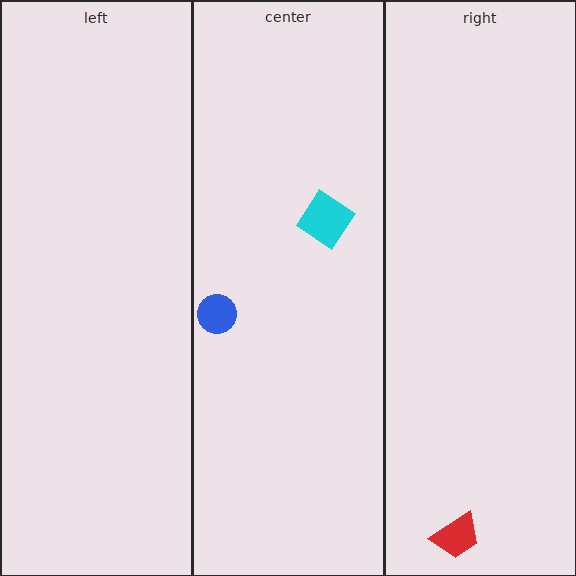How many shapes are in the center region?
2.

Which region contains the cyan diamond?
The center region.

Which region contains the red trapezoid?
The right region.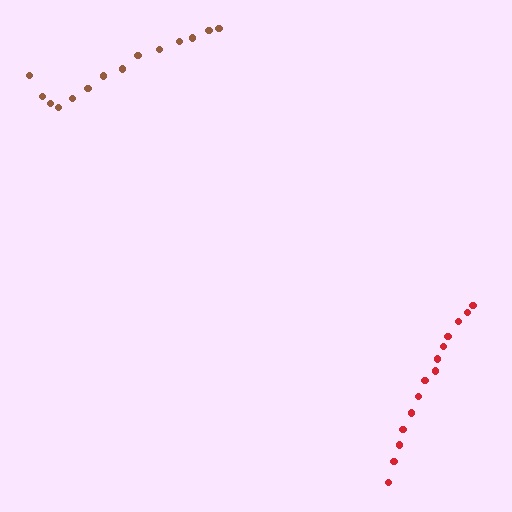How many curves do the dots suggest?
There are 2 distinct paths.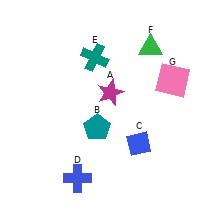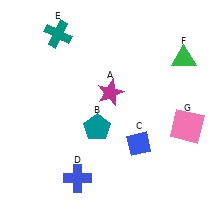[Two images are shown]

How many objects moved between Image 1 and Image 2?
3 objects moved between the two images.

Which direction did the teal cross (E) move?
The teal cross (E) moved left.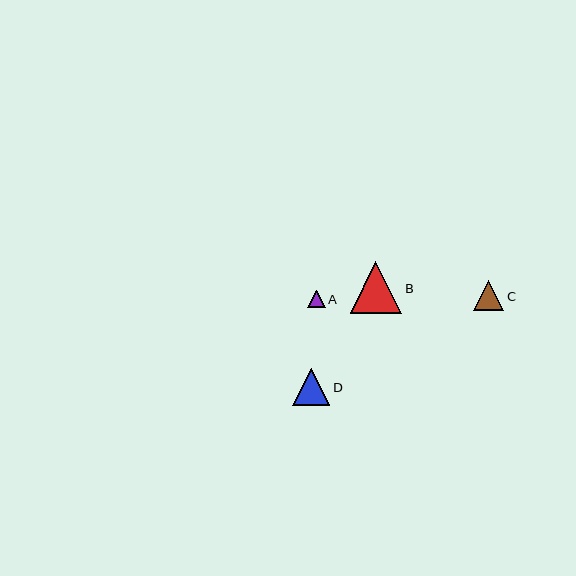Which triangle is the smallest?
Triangle A is the smallest with a size of approximately 17 pixels.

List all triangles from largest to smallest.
From largest to smallest: B, D, C, A.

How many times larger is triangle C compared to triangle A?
Triangle C is approximately 1.7 times the size of triangle A.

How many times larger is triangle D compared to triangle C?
Triangle D is approximately 1.2 times the size of triangle C.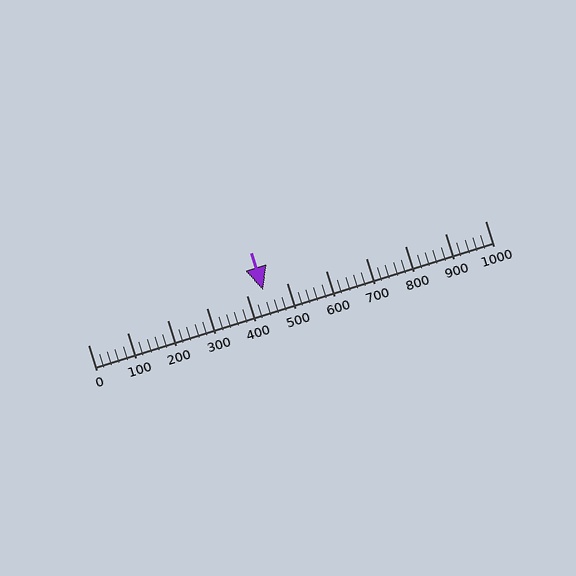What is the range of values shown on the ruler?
The ruler shows values from 0 to 1000.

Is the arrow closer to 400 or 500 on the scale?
The arrow is closer to 400.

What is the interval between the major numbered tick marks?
The major tick marks are spaced 100 units apart.